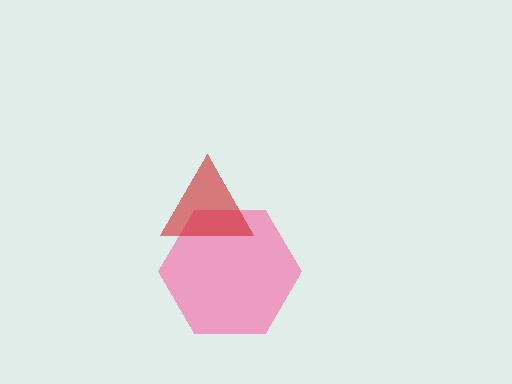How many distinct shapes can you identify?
There are 2 distinct shapes: a pink hexagon, a red triangle.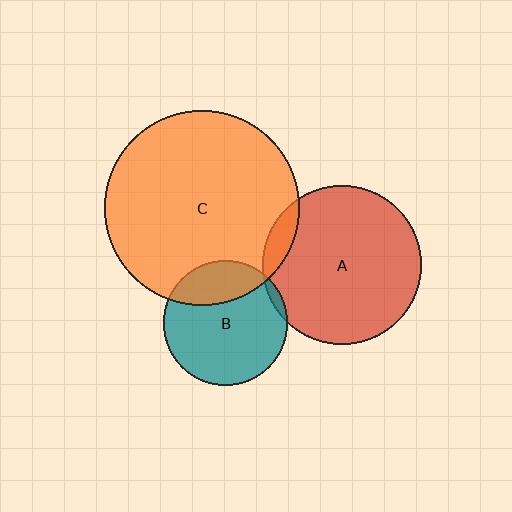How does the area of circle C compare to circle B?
Approximately 2.4 times.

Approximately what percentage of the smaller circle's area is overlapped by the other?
Approximately 10%.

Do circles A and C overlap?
Yes.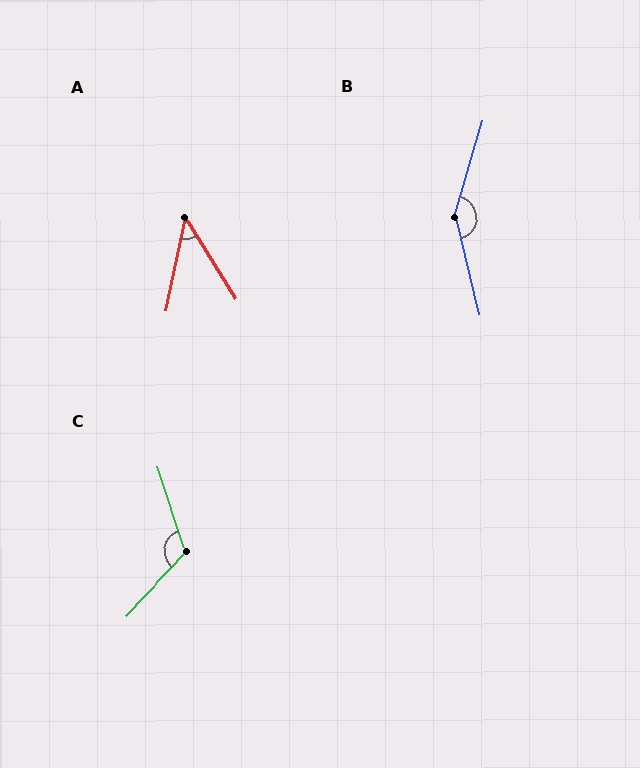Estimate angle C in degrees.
Approximately 119 degrees.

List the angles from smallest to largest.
A (44°), C (119°), B (150°).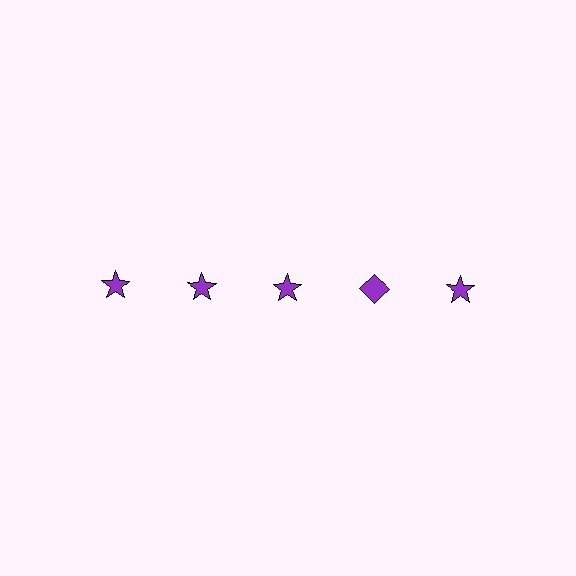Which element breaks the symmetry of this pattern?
The purple diamond in the top row, second from right column breaks the symmetry. All other shapes are purple stars.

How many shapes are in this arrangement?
There are 5 shapes arranged in a grid pattern.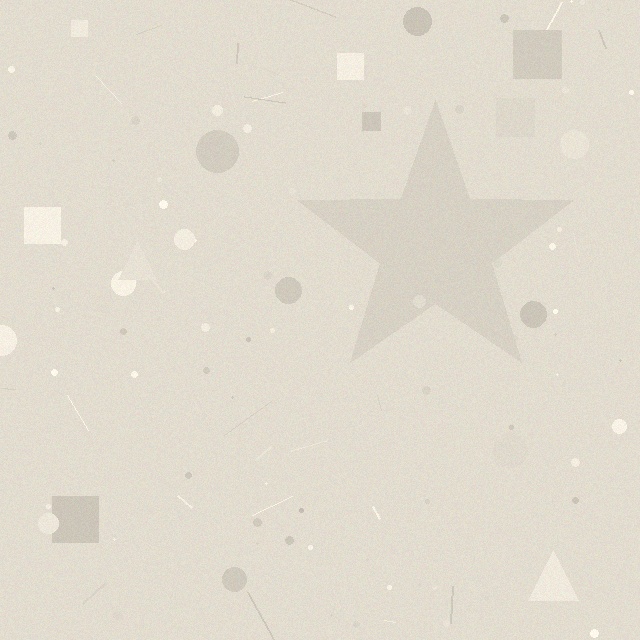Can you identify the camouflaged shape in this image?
The camouflaged shape is a star.